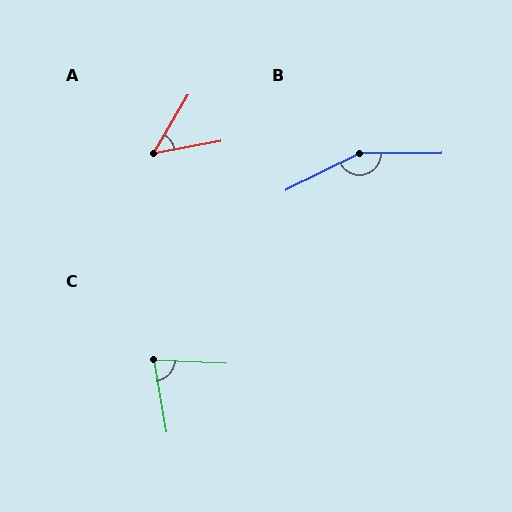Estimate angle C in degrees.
Approximately 78 degrees.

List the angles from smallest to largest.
A (50°), C (78°), B (154°).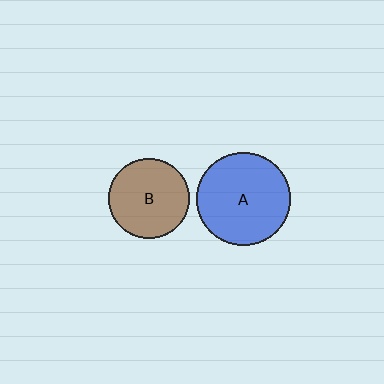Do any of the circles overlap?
No, none of the circles overlap.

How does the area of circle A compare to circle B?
Approximately 1.3 times.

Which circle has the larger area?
Circle A (blue).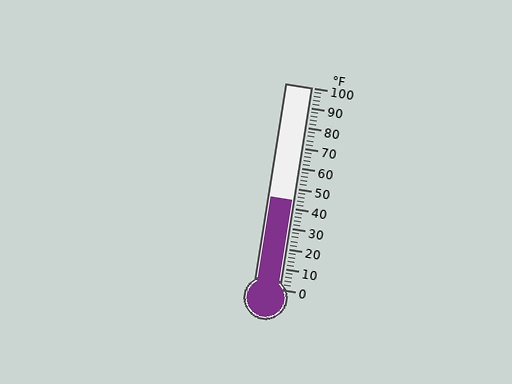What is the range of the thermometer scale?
The thermometer scale ranges from 0°F to 100°F.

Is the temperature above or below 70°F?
The temperature is below 70°F.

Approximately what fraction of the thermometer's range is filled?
The thermometer is filled to approximately 45% of its range.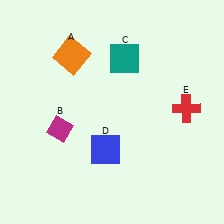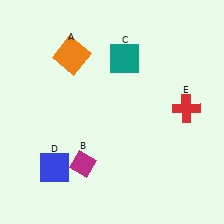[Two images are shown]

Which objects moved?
The objects that moved are: the magenta diamond (B), the blue square (D).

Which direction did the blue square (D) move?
The blue square (D) moved left.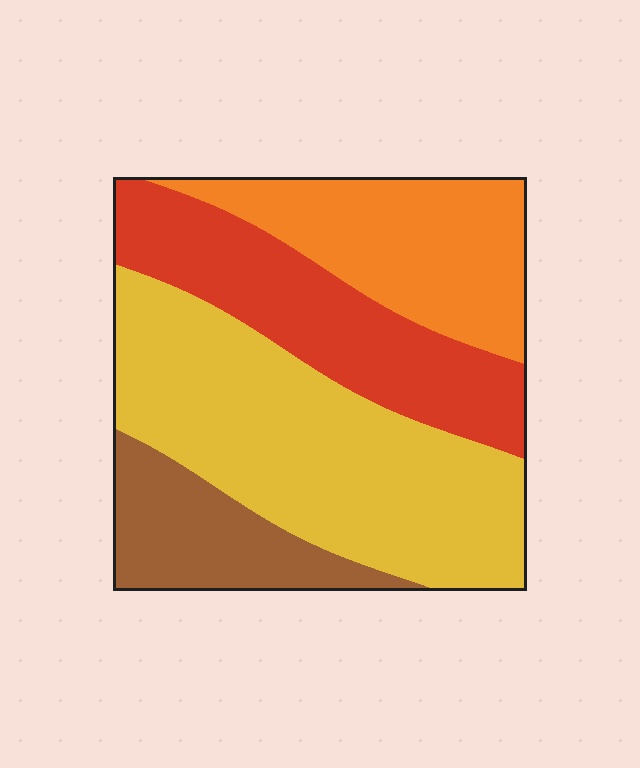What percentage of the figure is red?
Red takes up about one quarter (1/4) of the figure.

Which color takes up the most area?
Yellow, at roughly 40%.